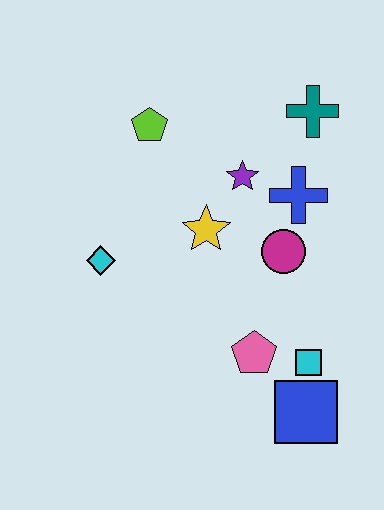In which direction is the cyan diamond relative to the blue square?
The cyan diamond is to the left of the blue square.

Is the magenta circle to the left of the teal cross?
Yes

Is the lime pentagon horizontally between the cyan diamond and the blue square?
Yes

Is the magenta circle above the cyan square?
Yes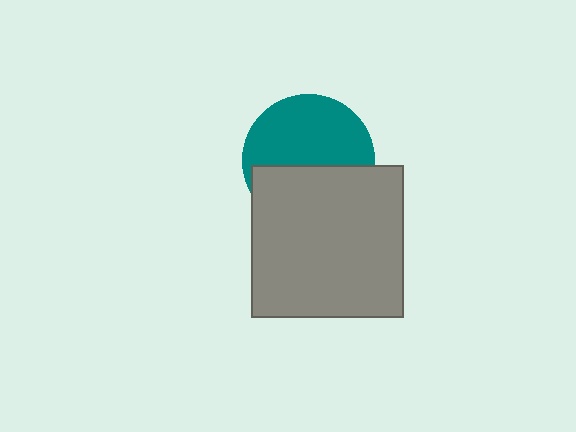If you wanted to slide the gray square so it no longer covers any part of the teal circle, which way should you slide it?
Slide it down — that is the most direct way to separate the two shapes.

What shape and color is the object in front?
The object in front is a gray square.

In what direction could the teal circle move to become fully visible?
The teal circle could move up. That would shift it out from behind the gray square entirely.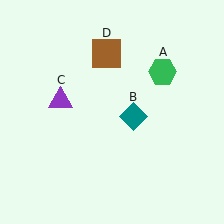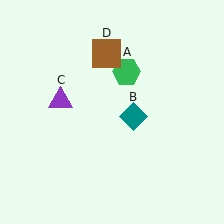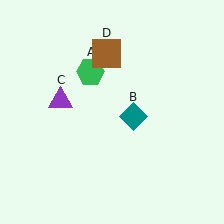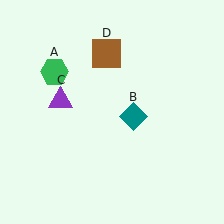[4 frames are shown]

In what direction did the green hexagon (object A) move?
The green hexagon (object A) moved left.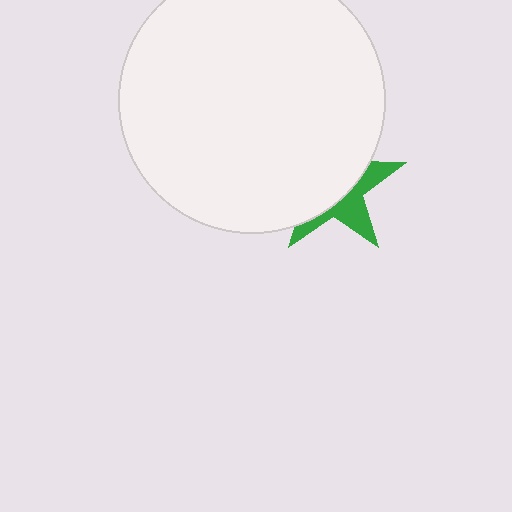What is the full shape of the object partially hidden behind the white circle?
The partially hidden object is a green star.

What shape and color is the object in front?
The object in front is a white circle.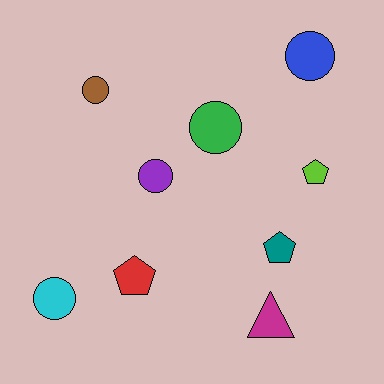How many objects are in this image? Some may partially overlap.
There are 9 objects.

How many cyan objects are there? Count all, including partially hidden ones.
There is 1 cyan object.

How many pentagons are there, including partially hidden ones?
There are 3 pentagons.